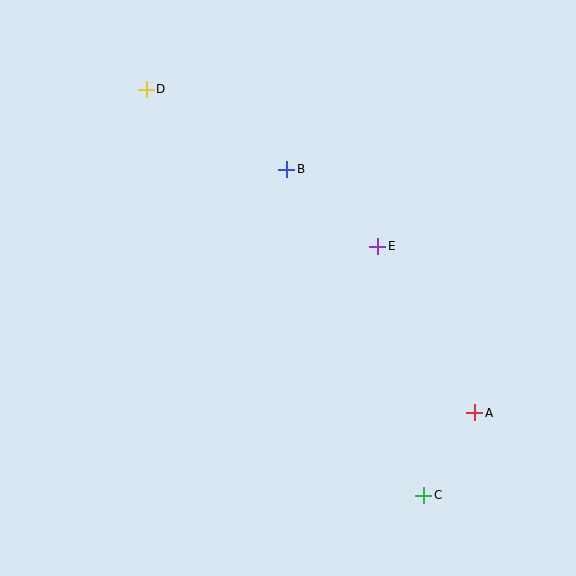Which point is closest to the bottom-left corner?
Point C is closest to the bottom-left corner.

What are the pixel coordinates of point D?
Point D is at (146, 89).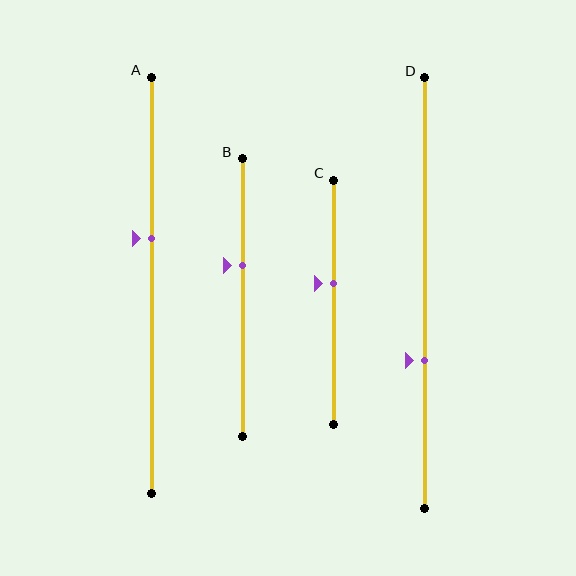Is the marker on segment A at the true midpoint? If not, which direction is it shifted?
No, the marker on segment A is shifted upward by about 11% of the segment length.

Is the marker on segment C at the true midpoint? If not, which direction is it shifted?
No, the marker on segment C is shifted upward by about 8% of the segment length.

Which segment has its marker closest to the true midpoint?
Segment C has its marker closest to the true midpoint.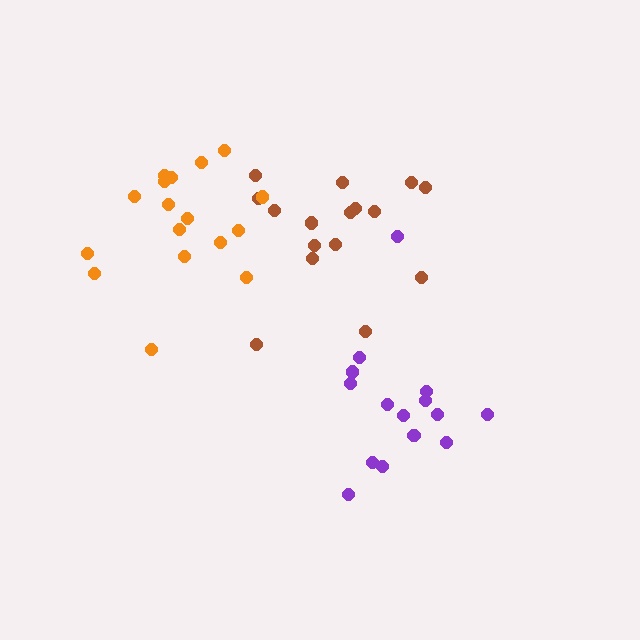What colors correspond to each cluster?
The clusters are colored: brown, purple, orange.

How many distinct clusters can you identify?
There are 3 distinct clusters.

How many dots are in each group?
Group 1: 16 dots, Group 2: 15 dots, Group 3: 17 dots (48 total).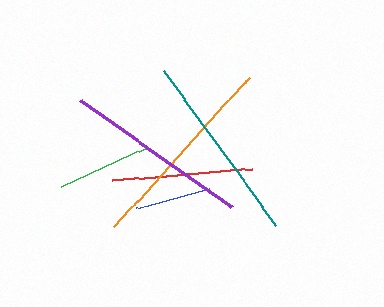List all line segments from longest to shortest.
From longest to shortest: orange, teal, purple, red, green, blue.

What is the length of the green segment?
The green segment is approximately 93 pixels long.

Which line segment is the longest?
The orange line is the longest at approximately 202 pixels.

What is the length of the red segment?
The red segment is approximately 141 pixels long.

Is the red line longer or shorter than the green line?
The red line is longer than the green line.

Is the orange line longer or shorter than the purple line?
The orange line is longer than the purple line.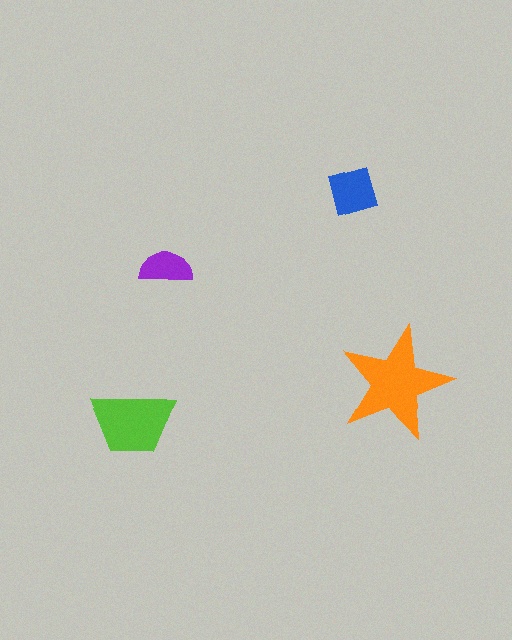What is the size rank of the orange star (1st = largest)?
1st.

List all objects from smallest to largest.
The purple semicircle, the blue square, the lime trapezoid, the orange star.